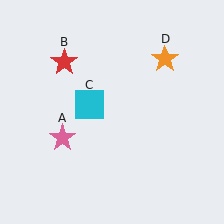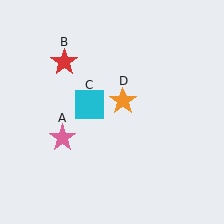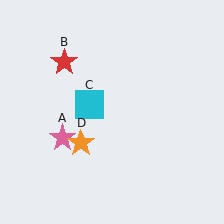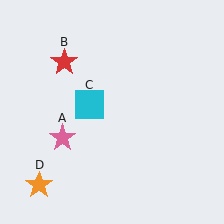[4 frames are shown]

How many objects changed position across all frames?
1 object changed position: orange star (object D).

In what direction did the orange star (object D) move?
The orange star (object D) moved down and to the left.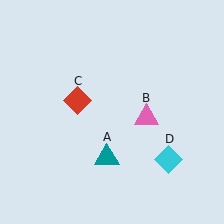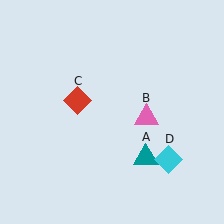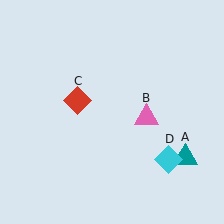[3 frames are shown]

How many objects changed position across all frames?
1 object changed position: teal triangle (object A).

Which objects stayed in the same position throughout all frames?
Pink triangle (object B) and red diamond (object C) and cyan diamond (object D) remained stationary.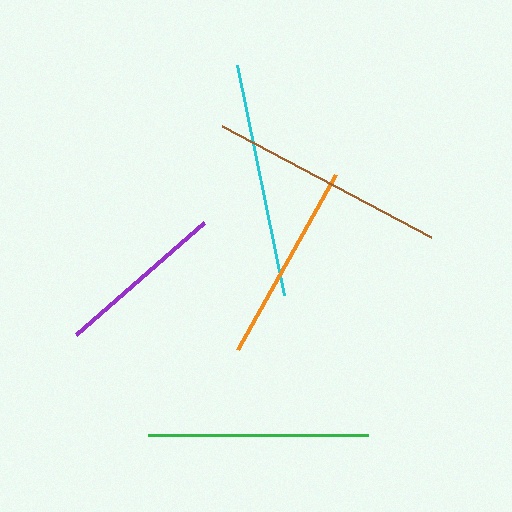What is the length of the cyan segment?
The cyan segment is approximately 235 pixels long.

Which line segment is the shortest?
The purple line is the shortest at approximately 170 pixels.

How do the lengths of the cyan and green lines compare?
The cyan and green lines are approximately the same length.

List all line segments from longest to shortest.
From longest to shortest: brown, cyan, green, orange, purple.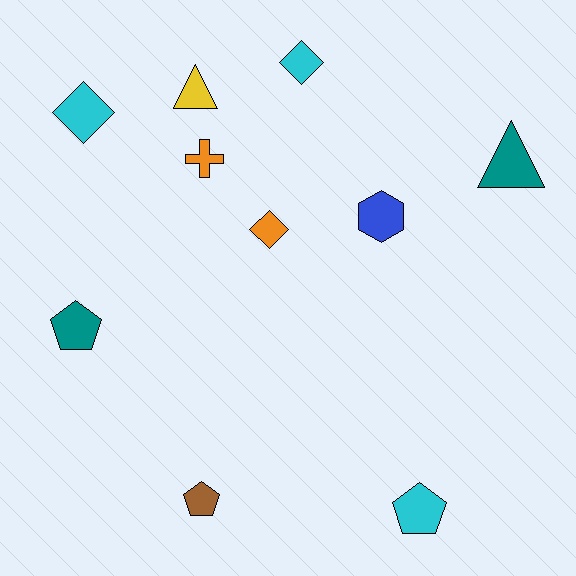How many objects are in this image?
There are 10 objects.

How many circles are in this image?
There are no circles.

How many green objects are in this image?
There are no green objects.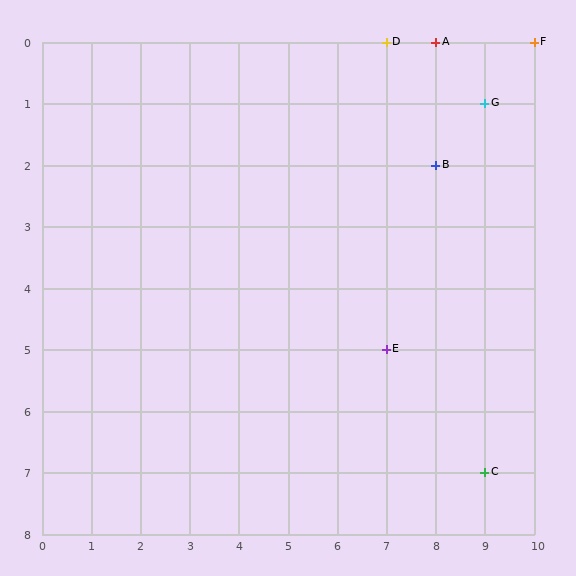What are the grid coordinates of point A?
Point A is at grid coordinates (8, 0).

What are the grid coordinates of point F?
Point F is at grid coordinates (10, 0).